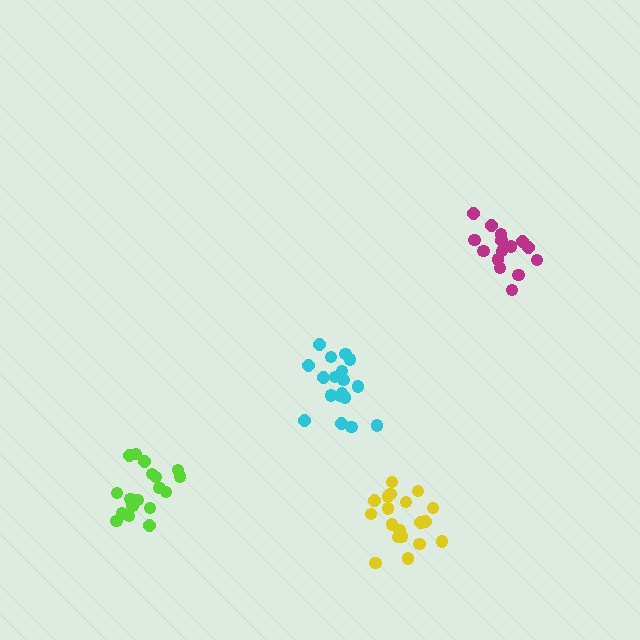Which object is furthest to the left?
The lime cluster is leftmost.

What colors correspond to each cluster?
The clusters are colored: cyan, magenta, yellow, lime.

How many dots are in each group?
Group 1: 18 dots, Group 2: 15 dots, Group 3: 20 dots, Group 4: 18 dots (71 total).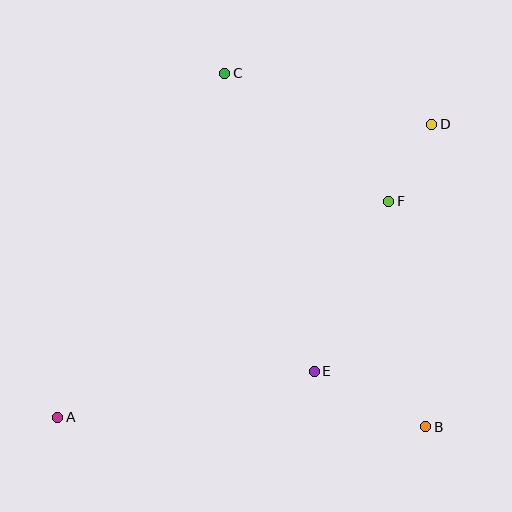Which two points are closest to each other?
Points D and F are closest to each other.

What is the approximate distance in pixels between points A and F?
The distance between A and F is approximately 395 pixels.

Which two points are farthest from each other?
Points A and D are farthest from each other.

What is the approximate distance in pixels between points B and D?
The distance between B and D is approximately 303 pixels.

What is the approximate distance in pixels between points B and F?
The distance between B and F is approximately 228 pixels.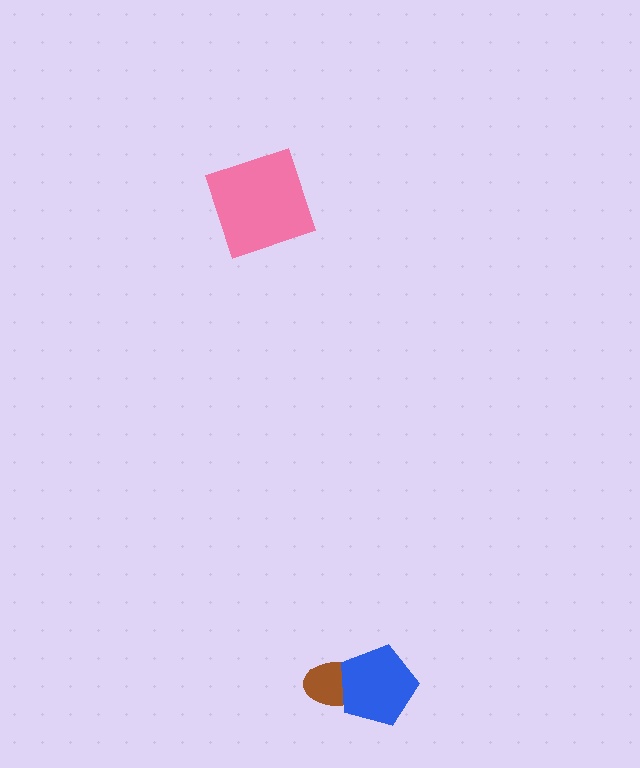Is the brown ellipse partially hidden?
Yes, it is partially covered by another shape.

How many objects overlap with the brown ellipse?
1 object overlaps with the brown ellipse.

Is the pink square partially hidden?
No, no other shape covers it.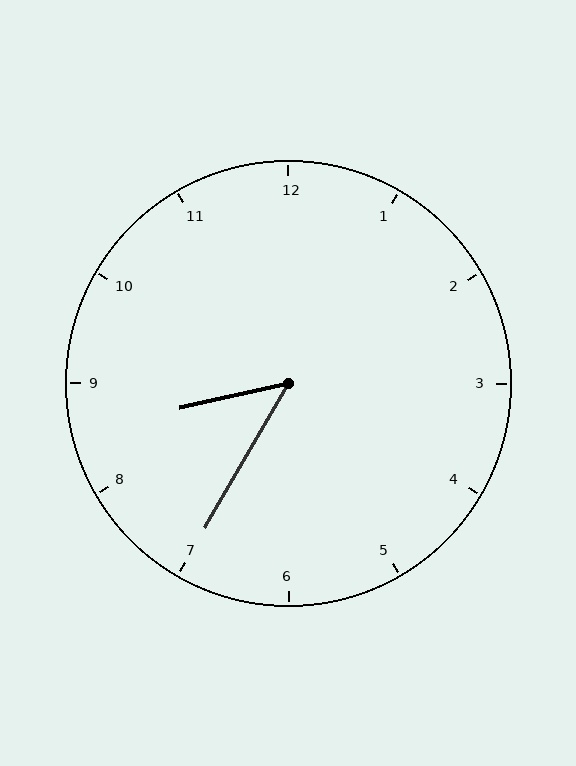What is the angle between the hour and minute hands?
Approximately 48 degrees.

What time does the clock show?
8:35.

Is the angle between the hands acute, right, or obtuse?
It is acute.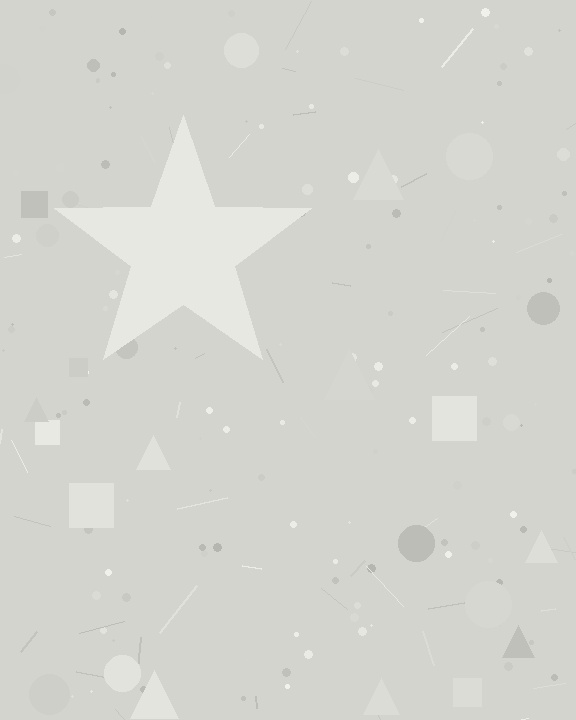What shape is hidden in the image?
A star is hidden in the image.